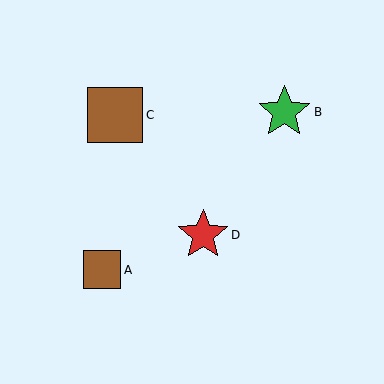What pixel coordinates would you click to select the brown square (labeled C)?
Click at (115, 115) to select the brown square C.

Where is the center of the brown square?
The center of the brown square is at (115, 115).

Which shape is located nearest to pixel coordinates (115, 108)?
The brown square (labeled C) at (115, 115) is nearest to that location.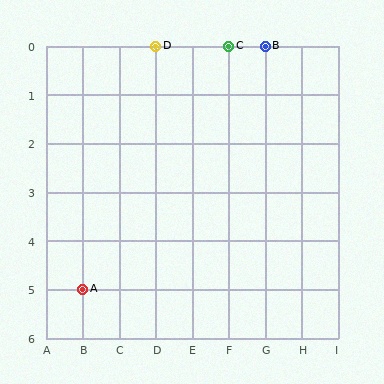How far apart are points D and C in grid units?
Points D and C are 2 columns apart.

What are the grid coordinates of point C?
Point C is at grid coordinates (F, 0).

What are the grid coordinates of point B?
Point B is at grid coordinates (G, 0).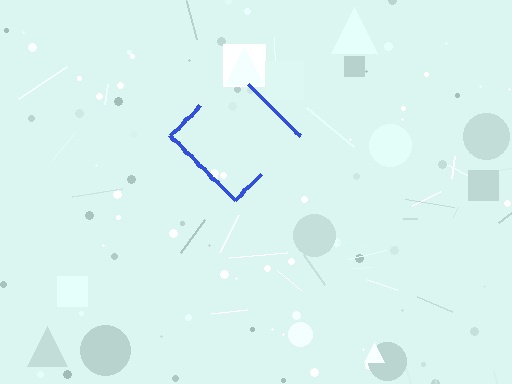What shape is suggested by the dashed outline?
The dashed outline suggests a diamond.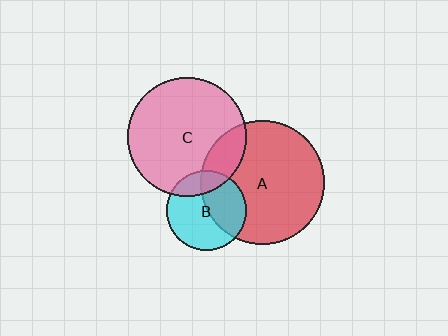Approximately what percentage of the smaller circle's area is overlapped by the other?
Approximately 15%.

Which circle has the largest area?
Circle A (red).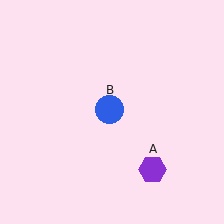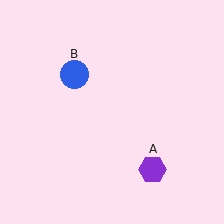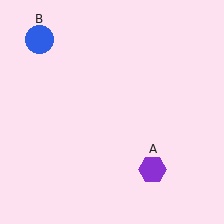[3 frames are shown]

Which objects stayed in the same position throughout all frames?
Purple hexagon (object A) remained stationary.